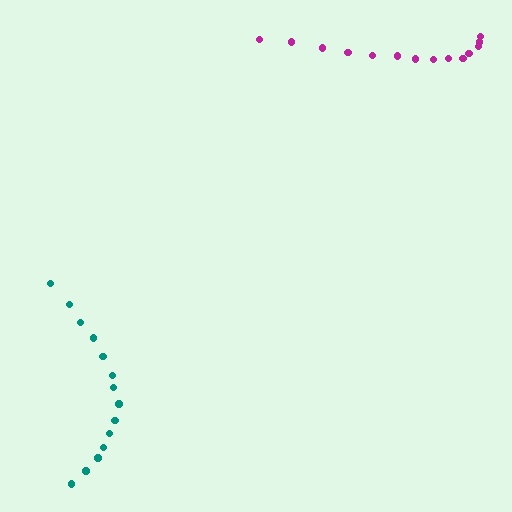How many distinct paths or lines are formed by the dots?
There are 2 distinct paths.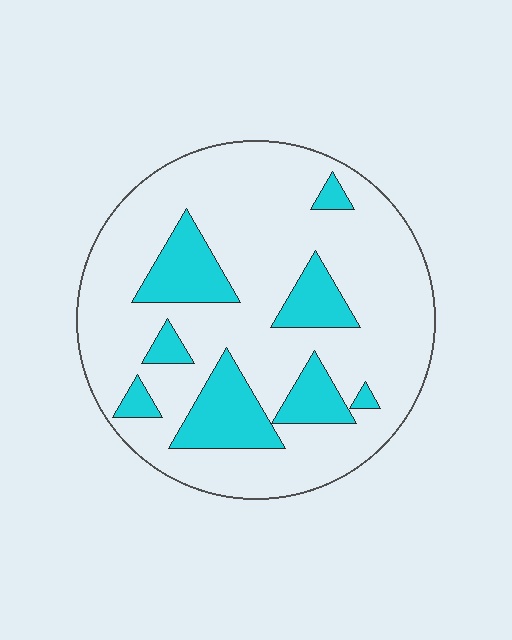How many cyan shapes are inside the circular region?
8.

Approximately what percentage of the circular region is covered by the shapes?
Approximately 20%.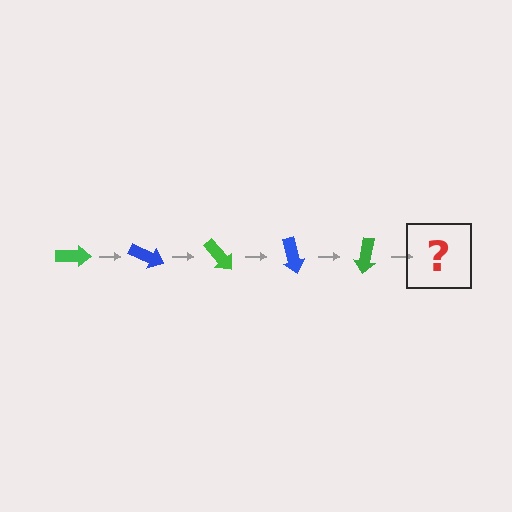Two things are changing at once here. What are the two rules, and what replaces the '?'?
The two rules are that it rotates 25 degrees each step and the color cycles through green and blue. The '?' should be a blue arrow, rotated 125 degrees from the start.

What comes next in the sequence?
The next element should be a blue arrow, rotated 125 degrees from the start.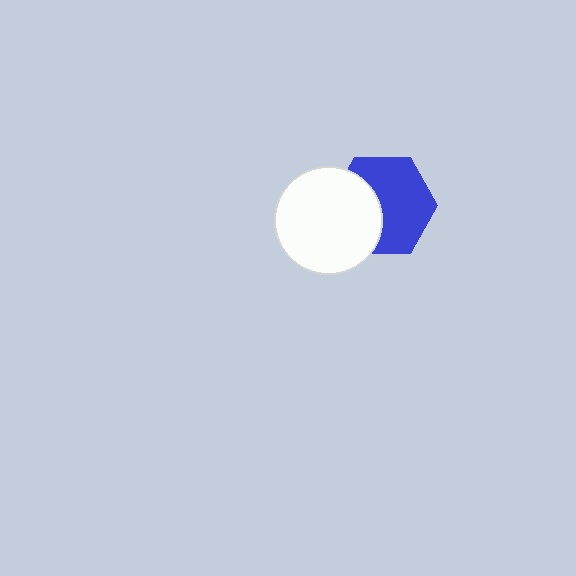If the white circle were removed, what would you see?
You would see the complete blue hexagon.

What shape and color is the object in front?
The object in front is a white circle.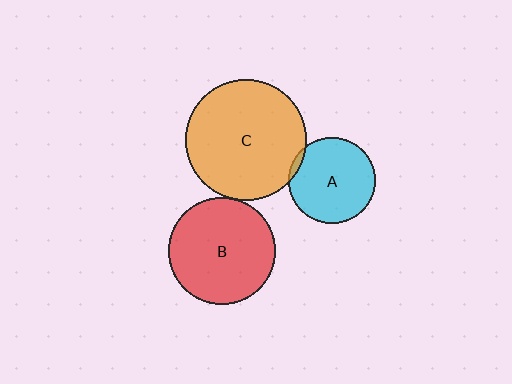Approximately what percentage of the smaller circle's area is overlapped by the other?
Approximately 5%.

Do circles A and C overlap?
Yes.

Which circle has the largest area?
Circle C (orange).